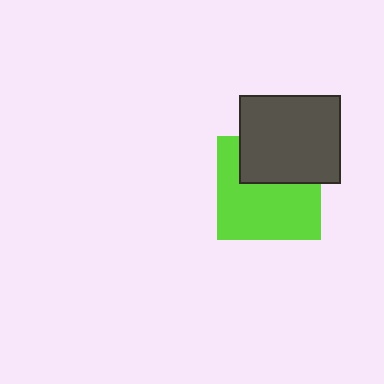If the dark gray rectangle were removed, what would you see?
You would see the complete lime square.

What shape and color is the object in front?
The object in front is a dark gray rectangle.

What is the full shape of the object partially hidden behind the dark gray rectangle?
The partially hidden object is a lime square.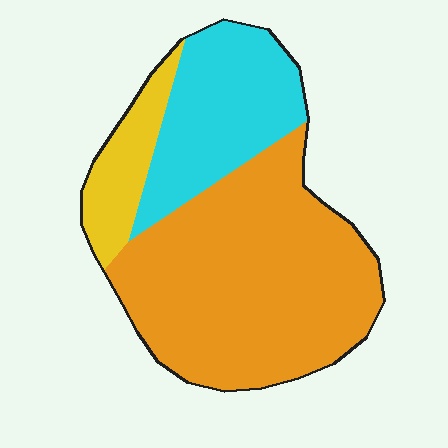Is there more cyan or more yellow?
Cyan.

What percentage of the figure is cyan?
Cyan takes up about one quarter (1/4) of the figure.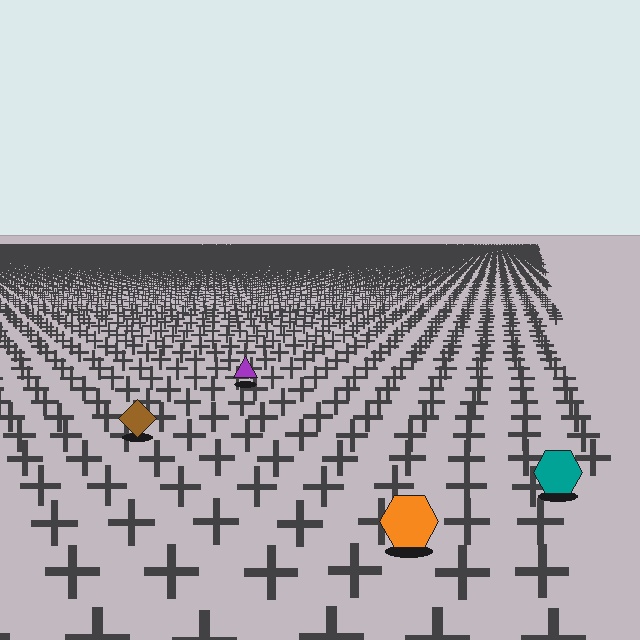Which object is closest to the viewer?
The orange hexagon is closest. The texture marks near it are larger and more spread out.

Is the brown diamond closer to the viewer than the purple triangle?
Yes. The brown diamond is closer — you can tell from the texture gradient: the ground texture is coarser near it.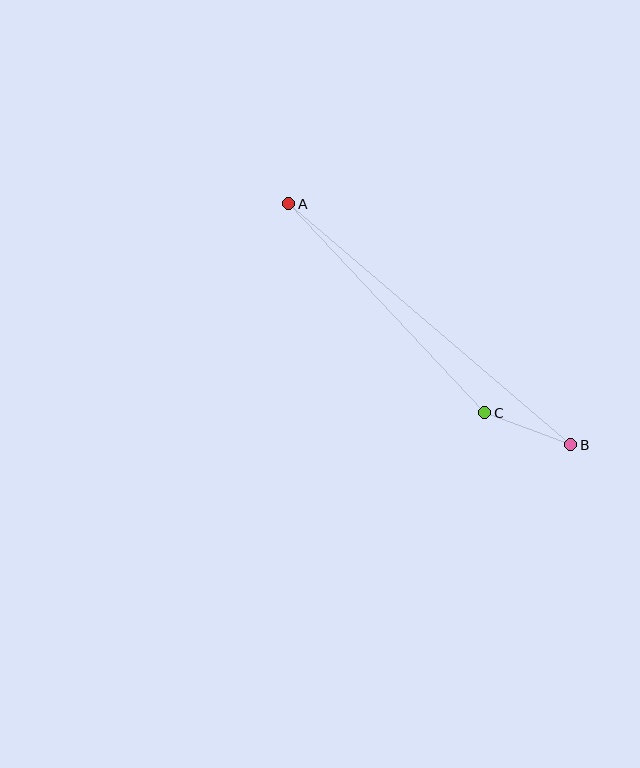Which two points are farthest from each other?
Points A and B are farthest from each other.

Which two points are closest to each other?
Points B and C are closest to each other.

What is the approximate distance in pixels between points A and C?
The distance between A and C is approximately 287 pixels.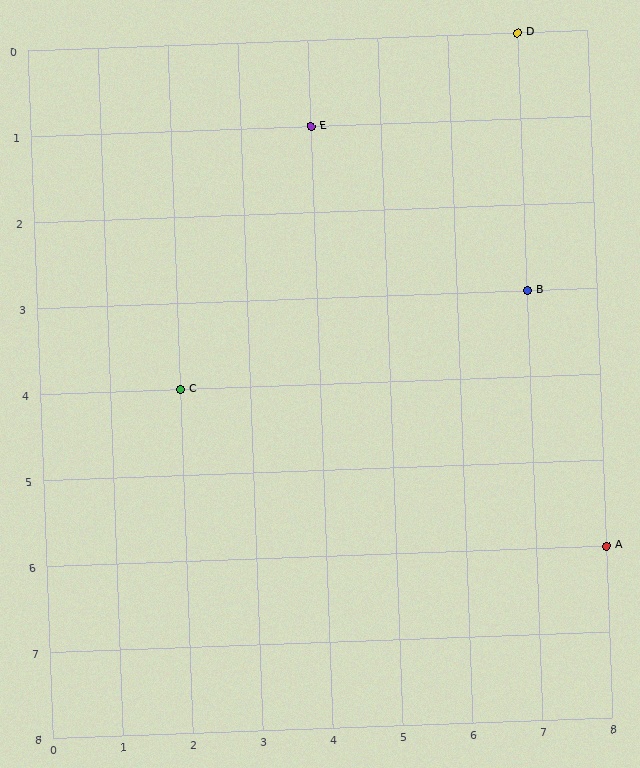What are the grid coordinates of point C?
Point C is at grid coordinates (2, 4).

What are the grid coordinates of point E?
Point E is at grid coordinates (4, 1).